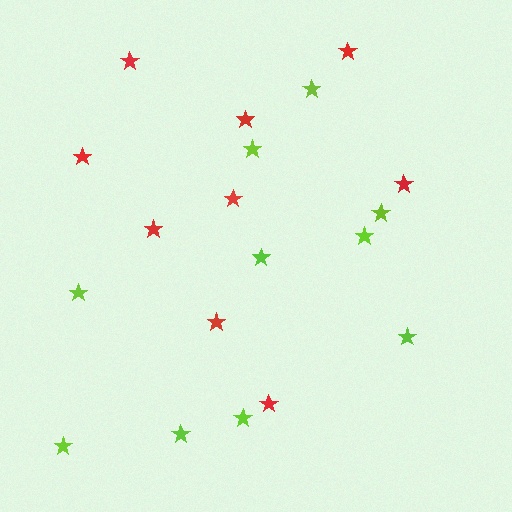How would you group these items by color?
There are 2 groups: one group of lime stars (10) and one group of red stars (9).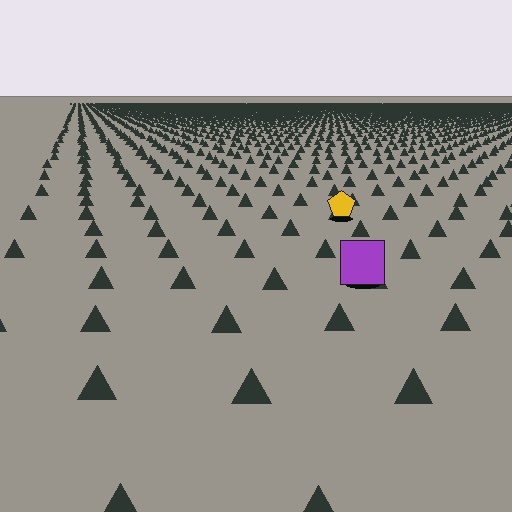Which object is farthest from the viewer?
The yellow pentagon is farthest from the viewer. It appears smaller and the ground texture around it is denser.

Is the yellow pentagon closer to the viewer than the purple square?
No. The purple square is closer — you can tell from the texture gradient: the ground texture is coarser near it.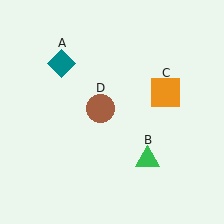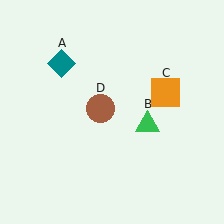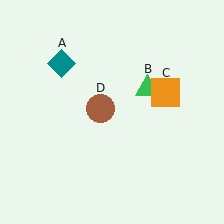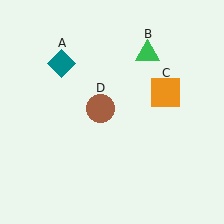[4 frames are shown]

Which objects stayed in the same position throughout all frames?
Teal diamond (object A) and orange square (object C) and brown circle (object D) remained stationary.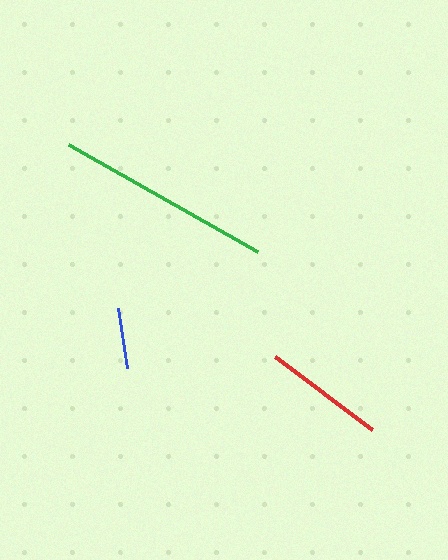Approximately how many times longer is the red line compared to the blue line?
The red line is approximately 2.0 times the length of the blue line.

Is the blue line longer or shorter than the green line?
The green line is longer than the blue line.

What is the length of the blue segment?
The blue segment is approximately 61 pixels long.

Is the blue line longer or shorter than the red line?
The red line is longer than the blue line.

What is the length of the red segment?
The red segment is approximately 122 pixels long.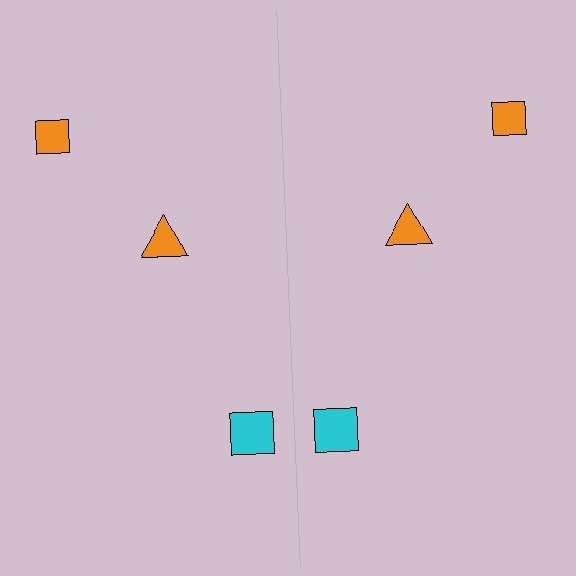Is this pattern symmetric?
Yes, this pattern has bilateral (reflection) symmetry.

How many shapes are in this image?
There are 6 shapes in this image.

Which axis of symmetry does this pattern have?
The pattern has a vertical axis of symmetry running through the center of the image.